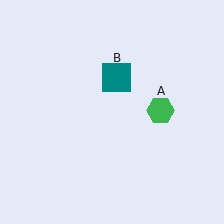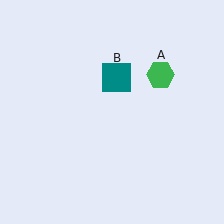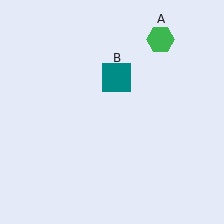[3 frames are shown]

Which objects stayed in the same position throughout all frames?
Teal square (object B) remained stationary.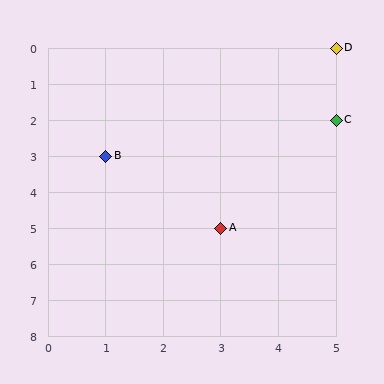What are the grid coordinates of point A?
Point A is at grid coordinates (3, 5).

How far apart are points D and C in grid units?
Points D and C are 2 rows apart.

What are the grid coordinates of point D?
Point D is at grid coordinates (5, 0).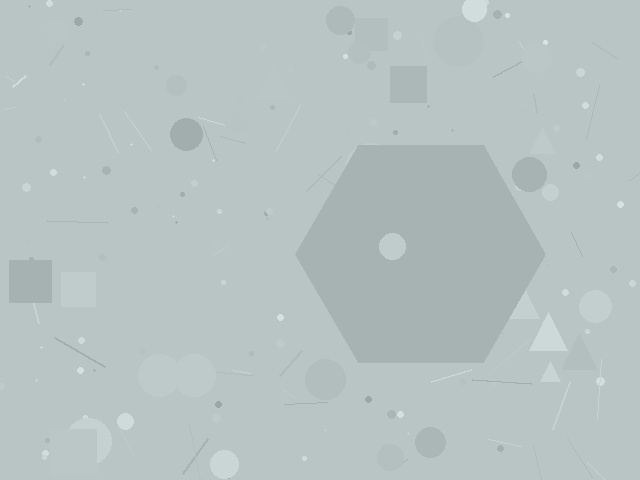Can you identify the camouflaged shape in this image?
The camouflaged shape is a hexagon.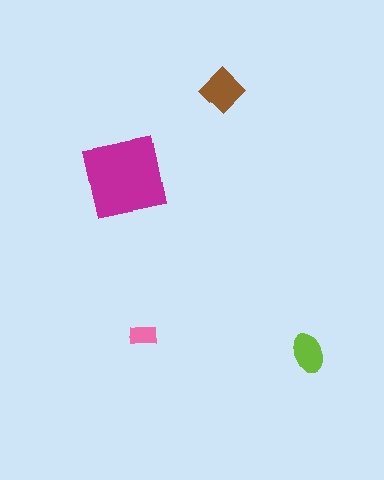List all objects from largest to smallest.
The magenta square, the brown diamond, the lime ellipse, the pink rectangle.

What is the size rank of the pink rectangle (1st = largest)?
4th.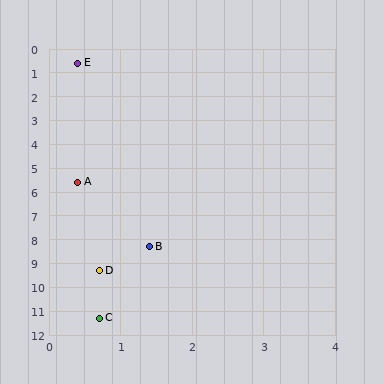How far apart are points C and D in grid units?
Points C and D are about 2.0 grid units apart.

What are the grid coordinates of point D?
Point D is at approximately (0.7, 9.3).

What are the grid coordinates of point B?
Point B is at approximately (1.4, 8.3).